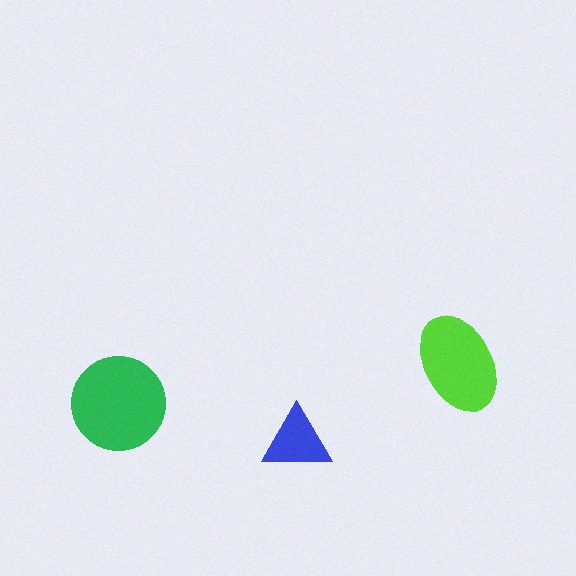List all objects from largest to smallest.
The green circle, the lime ellipse, the blue triangle.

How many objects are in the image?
There are 3 objects in the image.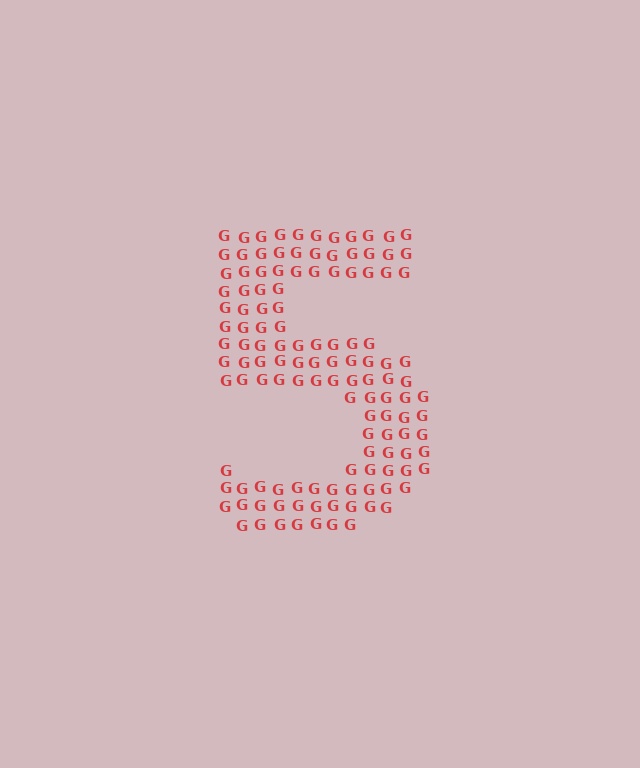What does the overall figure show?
The overall figure shows the digit 5.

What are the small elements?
The small elements are letter G's.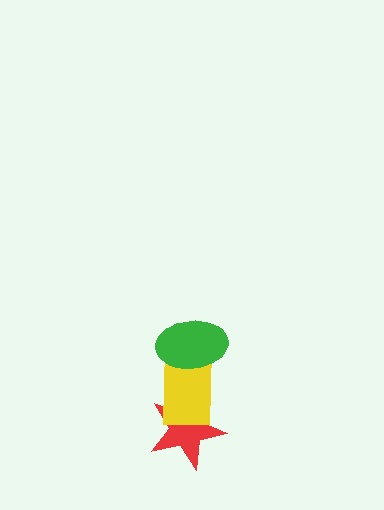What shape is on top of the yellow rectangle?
The green ellipse is on top of the yellow rectangle.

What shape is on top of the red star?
The yellow rectangle is on top of the red star.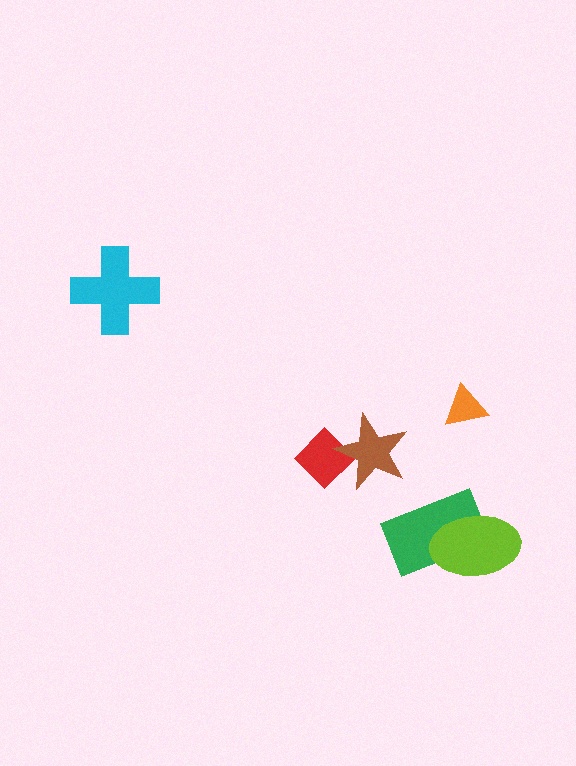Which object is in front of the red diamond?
The brown star is in front of the red diamond.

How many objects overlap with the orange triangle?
0 objects overlap with the orange triangle.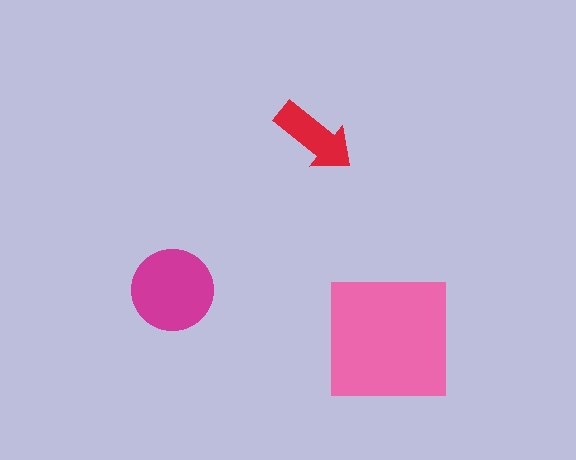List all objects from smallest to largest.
The red arrow, the magenta circle, the pink square.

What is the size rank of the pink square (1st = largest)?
1st.